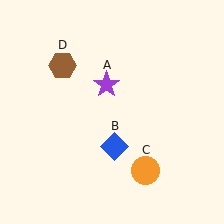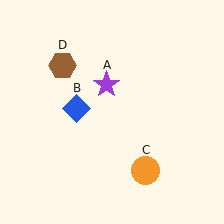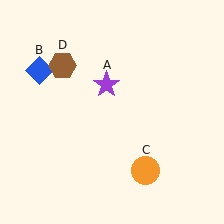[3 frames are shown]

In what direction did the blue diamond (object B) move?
The blue diamond (object B) moved up and to the left.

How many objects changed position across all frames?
1 object changed position: blue diamond (object B).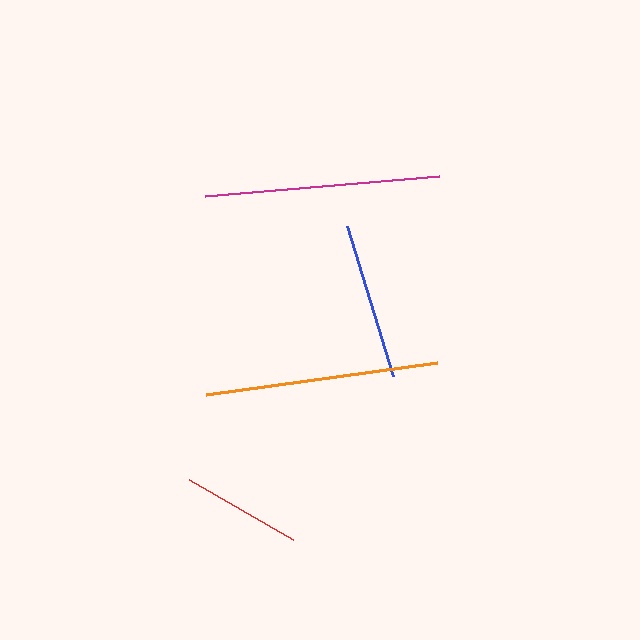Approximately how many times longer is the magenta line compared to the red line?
The magenta line is approximately 2.0 times the length of the red line.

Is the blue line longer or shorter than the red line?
The blue line is longer than the red line.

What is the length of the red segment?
The red segment is approximately 120 pixels long.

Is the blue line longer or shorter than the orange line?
The orange line is longer than the blue line.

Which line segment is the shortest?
The red line is the shortest at approximately 120 pixels.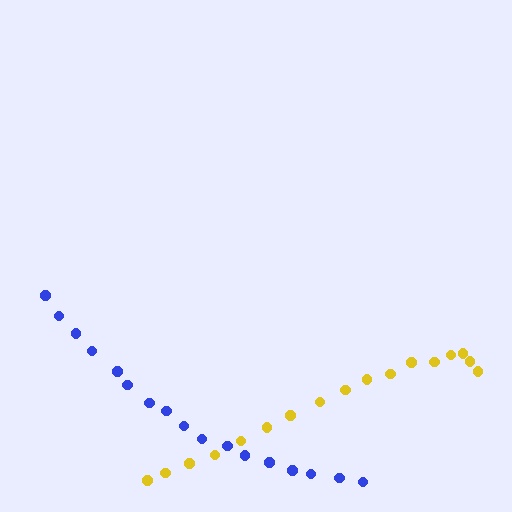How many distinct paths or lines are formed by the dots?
There are 2 distinct paths.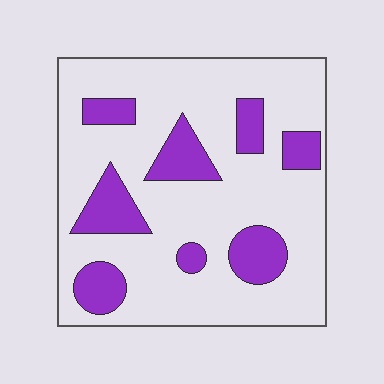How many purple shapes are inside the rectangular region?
8.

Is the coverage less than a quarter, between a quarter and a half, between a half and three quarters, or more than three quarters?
Less than a quarter.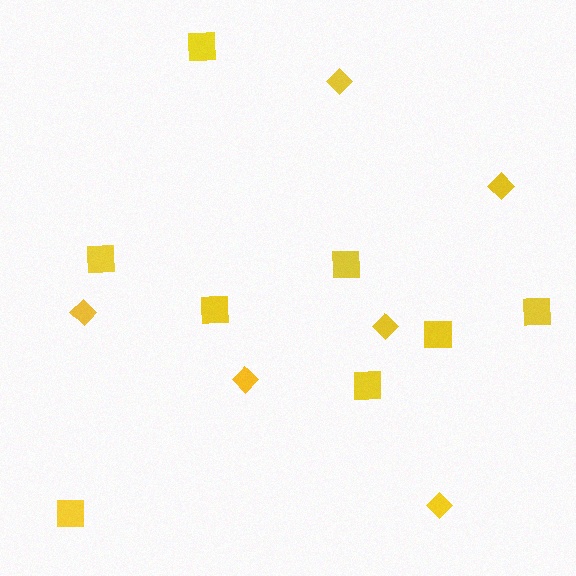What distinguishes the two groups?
There are 2 groups: one group of squares (8) and one group of diamonds (6).